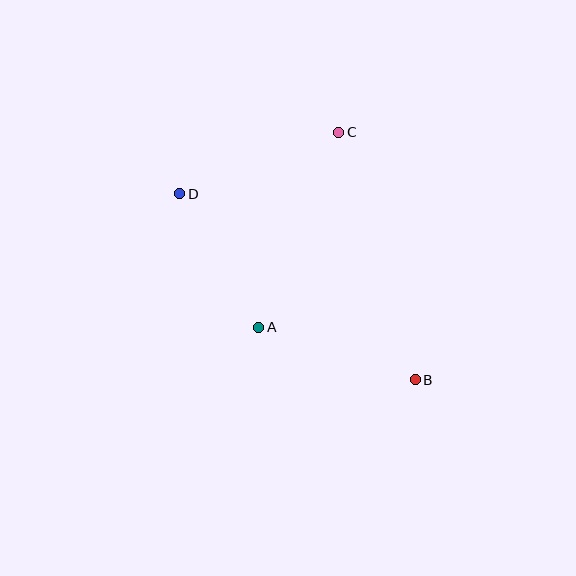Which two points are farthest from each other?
Points B and D are farthest from each other.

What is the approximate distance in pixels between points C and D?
The distance between C and D is approximately 171 pixels.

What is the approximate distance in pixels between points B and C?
The distance between B and C is approximately 259 pixels.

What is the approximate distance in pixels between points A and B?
The distance between A and B is approximately 165 pixels.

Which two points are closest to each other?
Points A and D are closest to each other.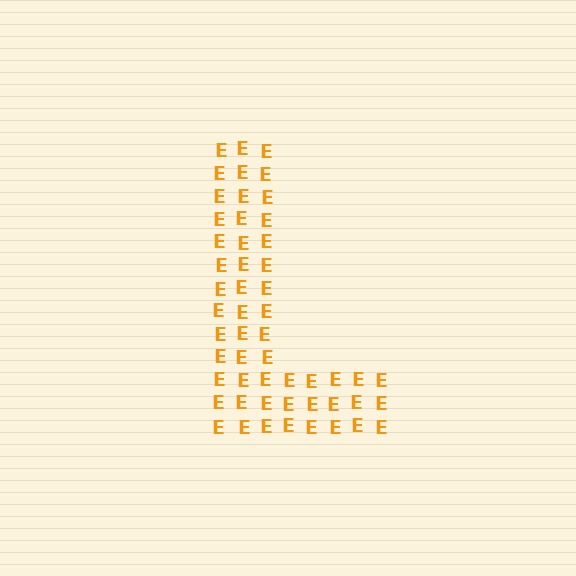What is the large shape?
The large shape is the letter L.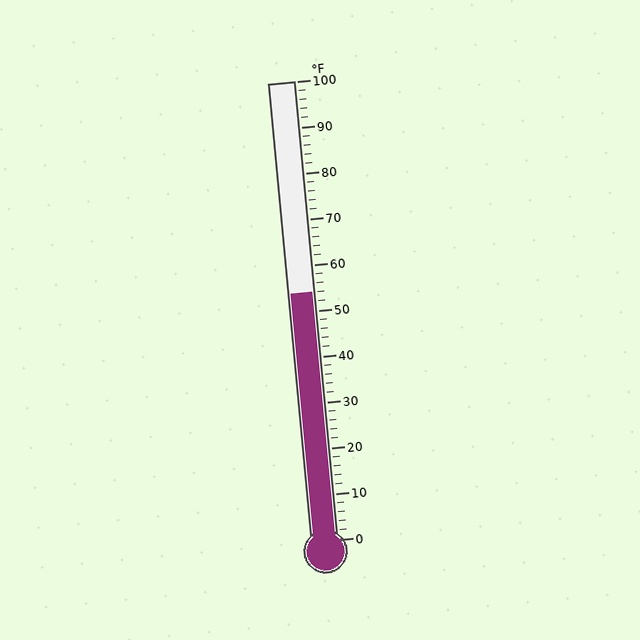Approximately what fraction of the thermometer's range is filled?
The thermometer is filled to approximately 55% of its range.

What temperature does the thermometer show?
The thermometer shows approximately 54°F.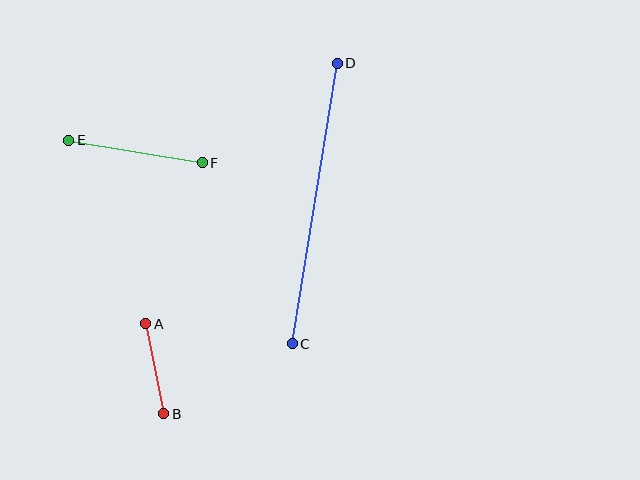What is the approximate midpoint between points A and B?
The midpoint is at approximately (155, 369) pixels.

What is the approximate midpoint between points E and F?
The midpoint is at approximately (135, 152) pixels.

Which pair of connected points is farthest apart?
Points C and D are farthest apart.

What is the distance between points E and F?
The distance is approximately 135 pixels.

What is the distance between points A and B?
The distance is approximately 92 pixels.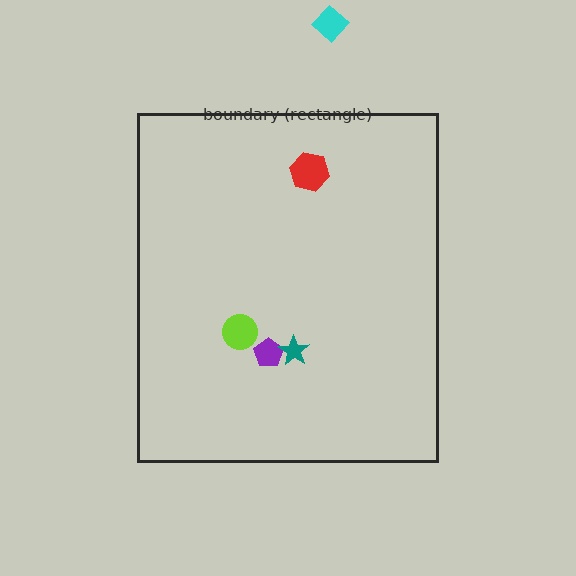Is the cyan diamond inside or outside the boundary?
Outside.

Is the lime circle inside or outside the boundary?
Inside.